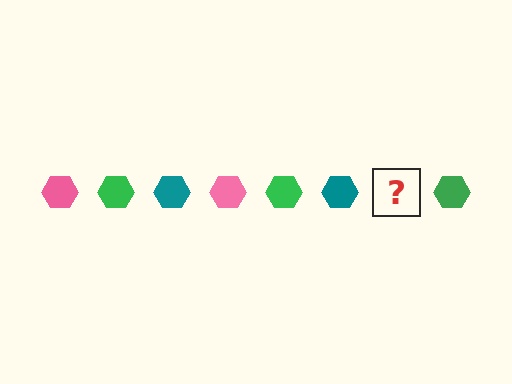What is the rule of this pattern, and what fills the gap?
The rule is that the pattern cycles through pink, green, teal hexagons. The gap should be filled with a pink hexagon.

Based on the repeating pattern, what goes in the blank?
The blank should be a pink hexagon.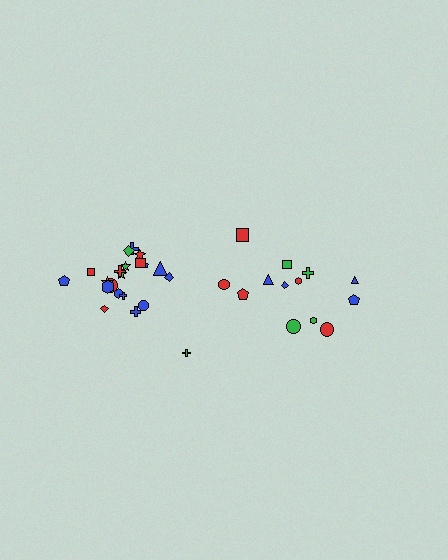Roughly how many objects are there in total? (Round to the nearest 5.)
Roughly 35 objects in total.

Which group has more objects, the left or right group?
The left group.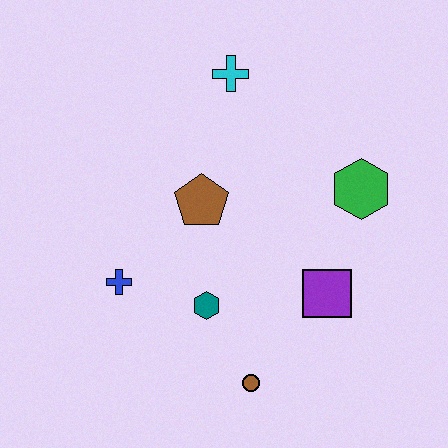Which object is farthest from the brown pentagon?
The brown circle is farthest from the brown pentagon.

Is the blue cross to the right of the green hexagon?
No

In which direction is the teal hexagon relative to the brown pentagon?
The teal hexagon is below the brown pentagon.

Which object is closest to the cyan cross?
The brown pentagon is closest to the cyan cross.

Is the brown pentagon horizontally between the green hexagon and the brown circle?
No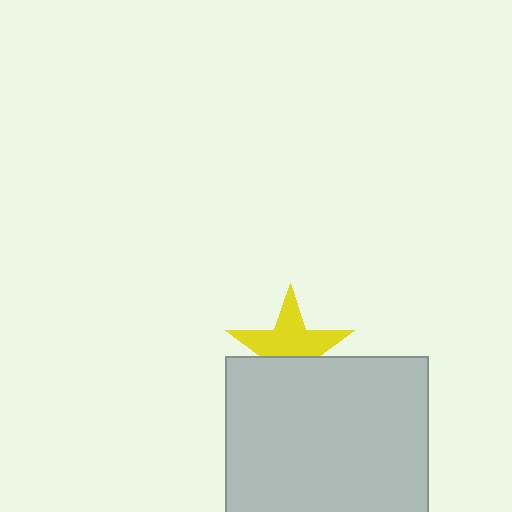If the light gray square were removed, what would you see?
You would see the complete yellow star.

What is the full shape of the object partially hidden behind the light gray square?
The partially hidden object is a yellow star.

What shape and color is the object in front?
The object in front is a light gray square.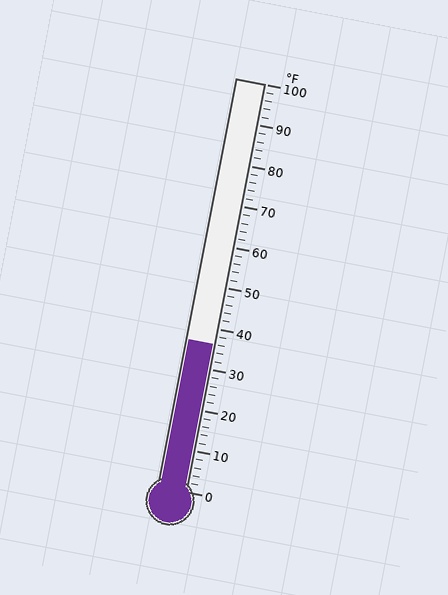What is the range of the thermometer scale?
The thermometer scale ranges from 0°F to 100°F.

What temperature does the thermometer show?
The thermometer shows approximately 36°F.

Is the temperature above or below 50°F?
The temperature is below 50°F.